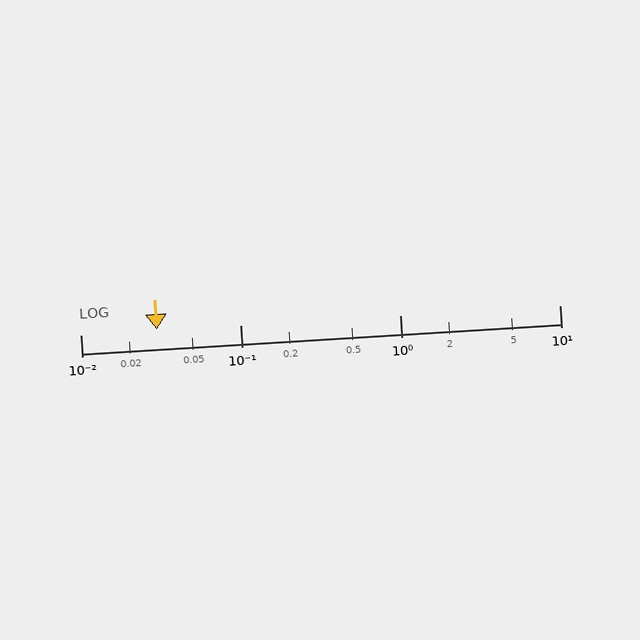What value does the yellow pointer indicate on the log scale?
The pointer indicates approximately 0.03.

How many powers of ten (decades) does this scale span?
The scale spans 3 decades, from 0.01 to 10.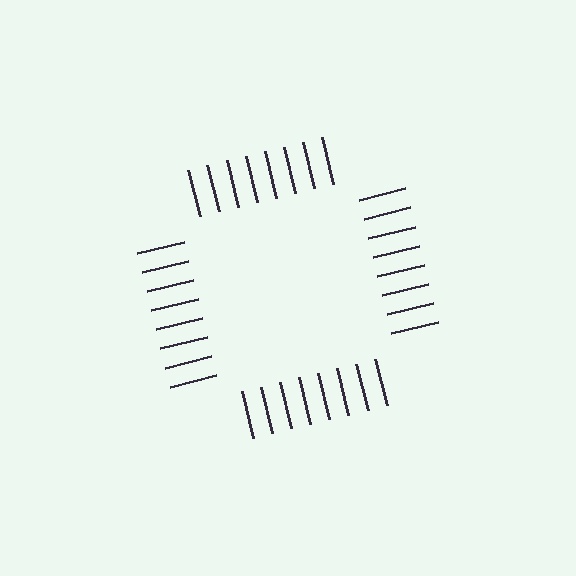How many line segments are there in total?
32 — 8 along each of the 4 edges.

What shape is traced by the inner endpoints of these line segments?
An illusory square — the line segments terminate on its edges but no continuous stroke is drawn.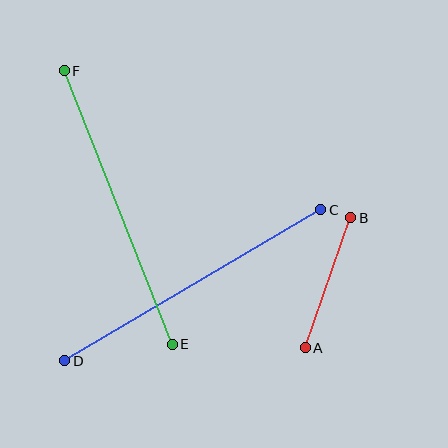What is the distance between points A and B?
The distance is approximately 137 pixels.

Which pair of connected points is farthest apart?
Points C and D are farthest apart.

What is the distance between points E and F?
The distance is approximately 294 pixels.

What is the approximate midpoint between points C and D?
The midpoint is at approximately (193, 285) pixels.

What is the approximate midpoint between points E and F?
The midpoint is at approximately (118, 207) pixels.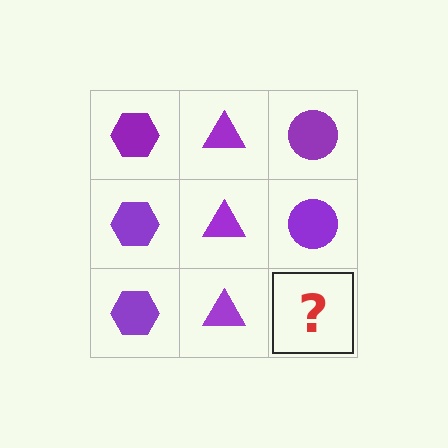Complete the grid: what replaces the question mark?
The question mark should be replaced with a purple circle.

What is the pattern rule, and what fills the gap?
The rule is that each column has a consistent shape. The gap should be filled with a purple circle.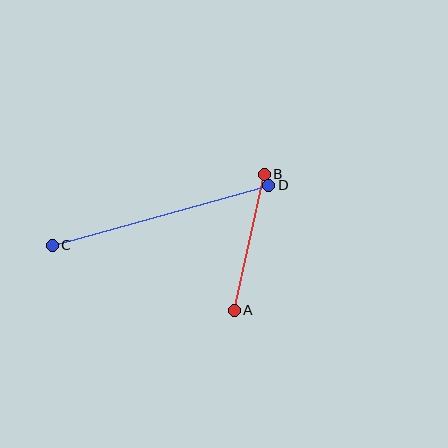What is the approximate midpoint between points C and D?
The midpoint is at approximately (161, 215) pixels.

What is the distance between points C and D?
The distance is approximately 225 pixels.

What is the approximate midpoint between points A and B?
The midpoint is at approximately (249, 242) pixels.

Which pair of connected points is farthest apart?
Points C and D are farthest apart.